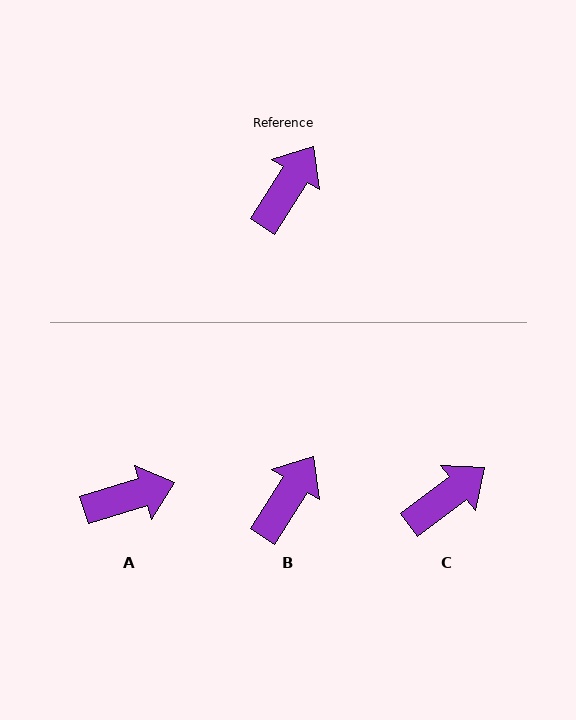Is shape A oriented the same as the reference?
No, it is off by about 41 degrees.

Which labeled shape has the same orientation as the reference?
B.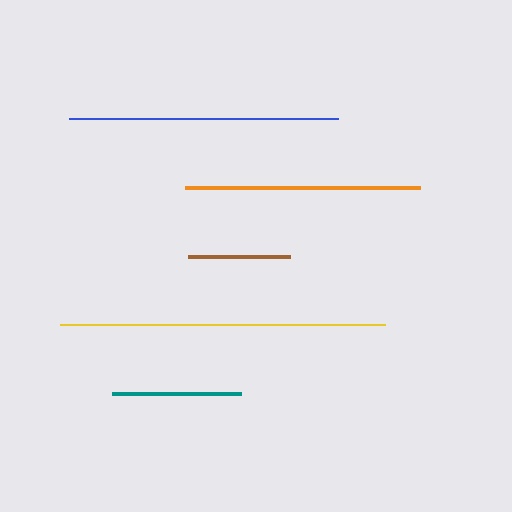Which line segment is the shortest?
The brown line is the shortest at approximately 102 pixels.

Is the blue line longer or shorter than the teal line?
The blue line is longer than the teal line.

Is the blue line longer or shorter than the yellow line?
The yellow line is longer than the blue line.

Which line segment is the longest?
The yellow line is the longest at approximately 324 pixels.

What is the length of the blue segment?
The blue segment is approximately 269 pixels long.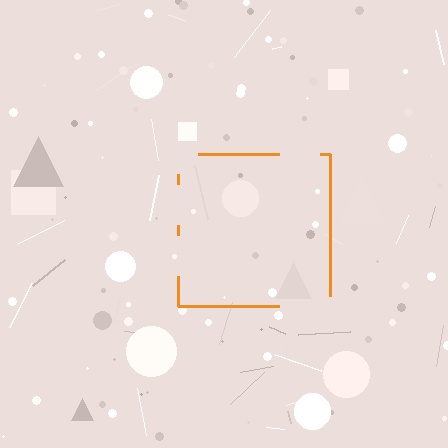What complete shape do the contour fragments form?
The contour fragments form a square.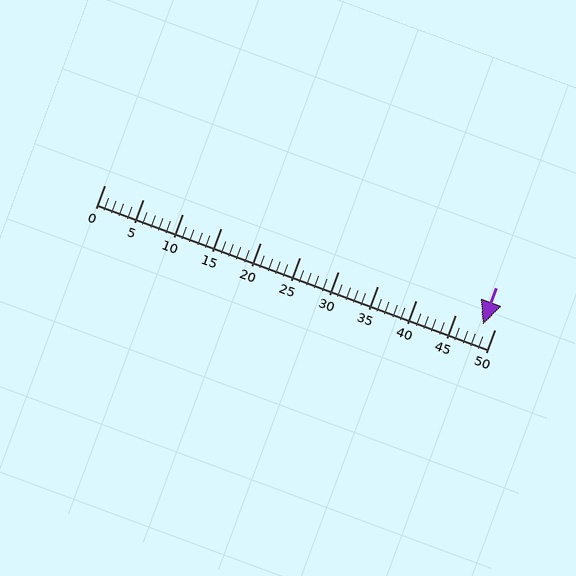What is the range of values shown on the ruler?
The ruler shows values from 0 to 50.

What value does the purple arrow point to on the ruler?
The purple arrow points to approximately 48.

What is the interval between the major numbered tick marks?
The major tick marks are spaced 5 units apart.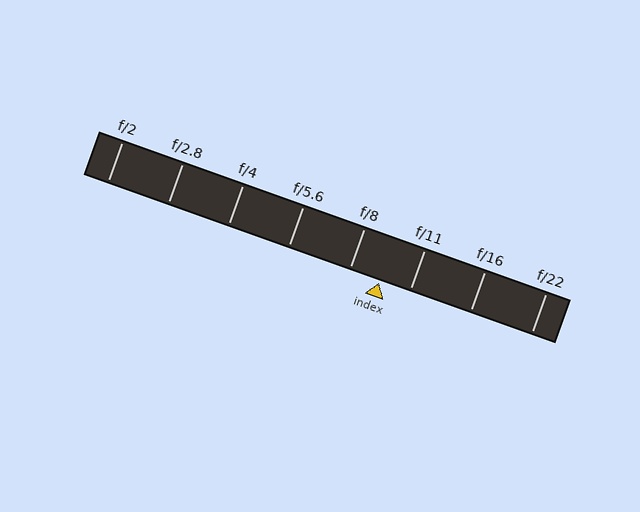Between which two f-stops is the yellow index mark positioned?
The index mark is between f/8 and f/11.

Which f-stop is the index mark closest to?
The index mark is closest to f/11.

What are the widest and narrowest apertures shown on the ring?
The widest aperture shown is f/2 and the narrowest is f/22.